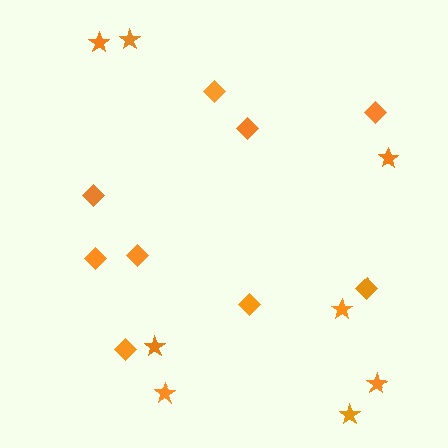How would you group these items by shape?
There are 2 groups: one group of diamonds (9) and one group of stars (8).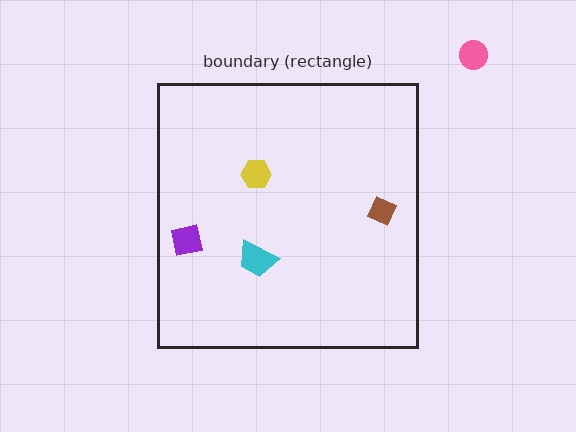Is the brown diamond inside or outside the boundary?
Inside.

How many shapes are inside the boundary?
4 inside, 1 outside.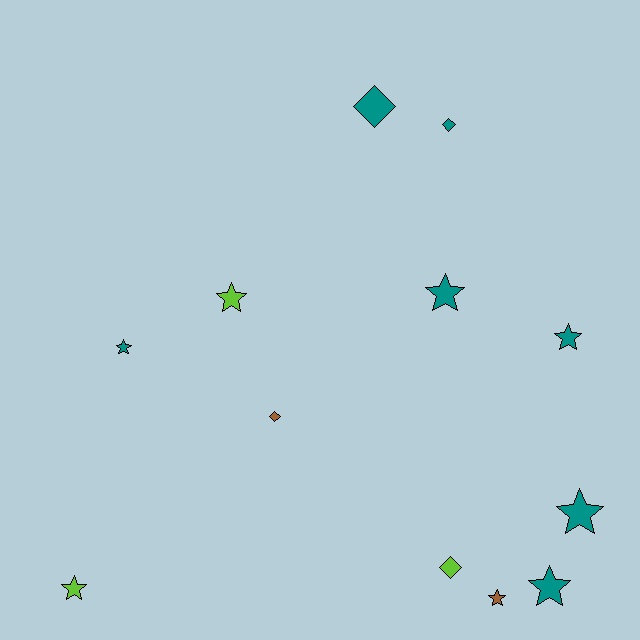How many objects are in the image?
There are 12 objects.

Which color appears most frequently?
Teal, with 7 objects.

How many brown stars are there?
There is 1 brown star.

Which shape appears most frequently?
Star, with 8 objects.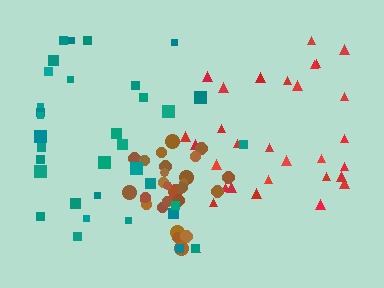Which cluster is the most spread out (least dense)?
Teal.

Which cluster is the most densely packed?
Brown.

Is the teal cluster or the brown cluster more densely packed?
Brown.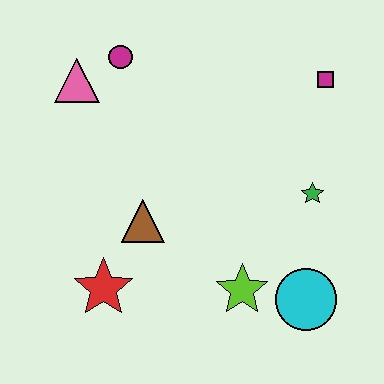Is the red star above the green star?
No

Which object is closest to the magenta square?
The green star is closest to the magenta square.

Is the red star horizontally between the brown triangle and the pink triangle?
Yes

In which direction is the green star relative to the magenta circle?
The green star is to the right of the magenta circle.